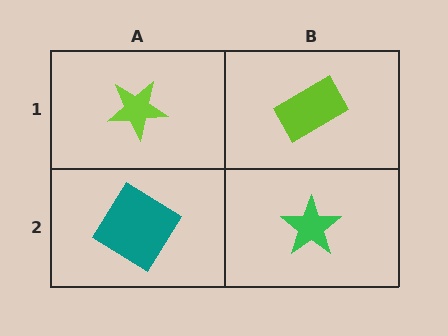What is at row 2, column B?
A green star.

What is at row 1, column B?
A lime rectangle.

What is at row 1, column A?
A lime star.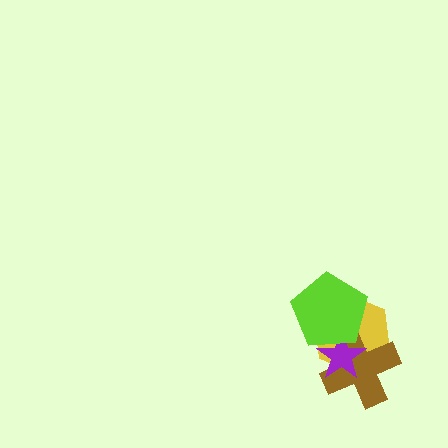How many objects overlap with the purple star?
3 objects overlap with the purple star.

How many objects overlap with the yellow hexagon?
3 objects overlap with the yellow hexagon.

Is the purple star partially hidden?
Yes, it is partially covered by another shape.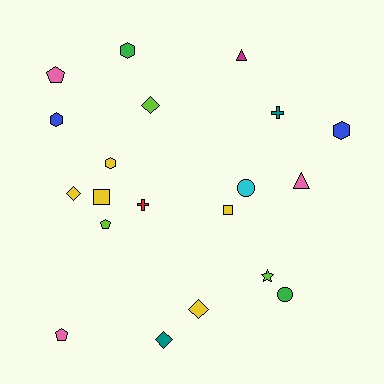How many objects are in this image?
There are 20 objects.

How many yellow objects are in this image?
There are 5 yellow objects.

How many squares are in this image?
There are 2 squares.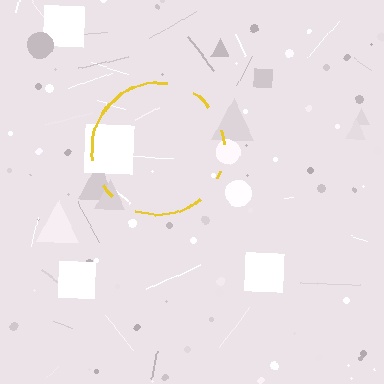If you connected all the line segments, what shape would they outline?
They would outline a circle.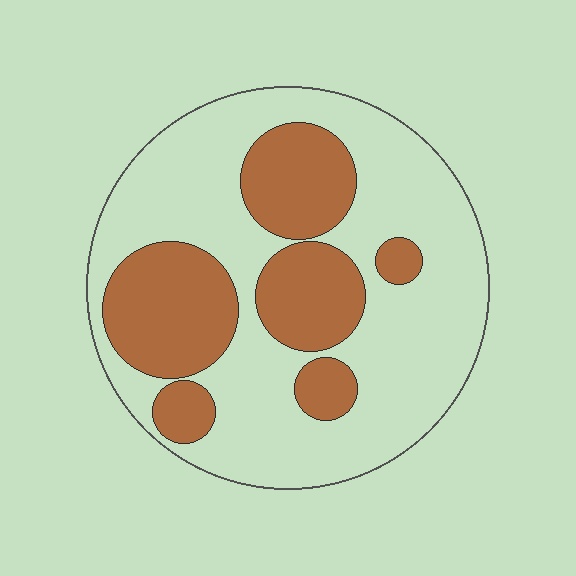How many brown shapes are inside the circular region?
6.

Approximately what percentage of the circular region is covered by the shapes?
Approximately 35%.